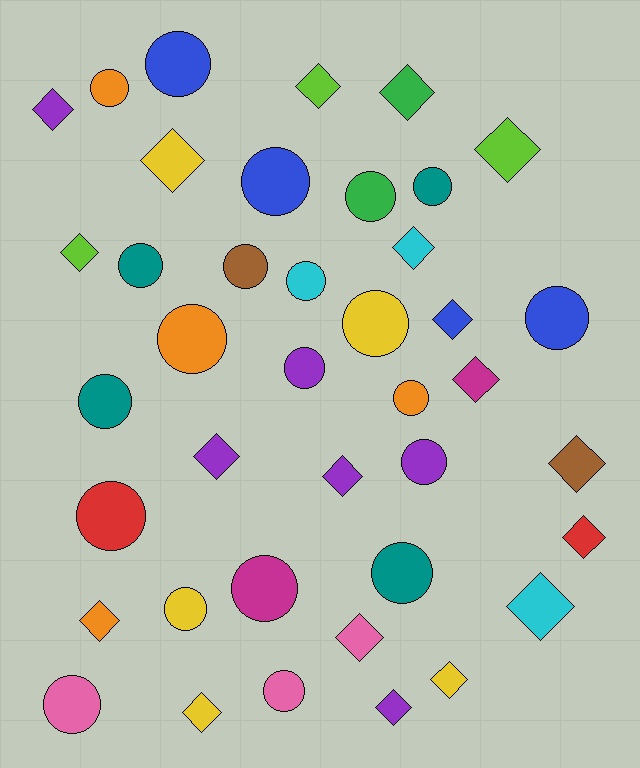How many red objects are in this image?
There are 2 red objects.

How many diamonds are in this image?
There are 19 diamonds.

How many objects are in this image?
There are 40 objects.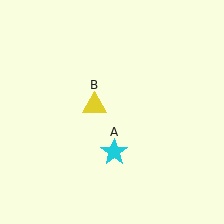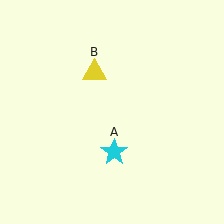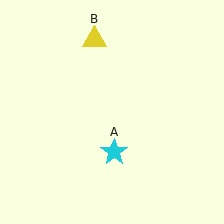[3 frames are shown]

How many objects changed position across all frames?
1 object changed position: yellow triangle (object B).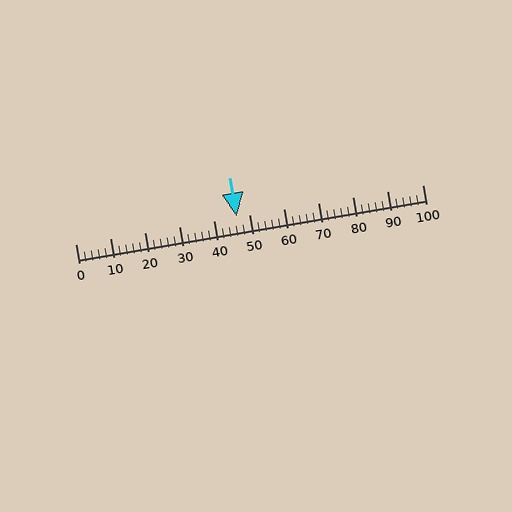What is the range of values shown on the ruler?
The ruler shows values from 0 to 100.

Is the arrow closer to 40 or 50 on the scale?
The arrow is closer to 50.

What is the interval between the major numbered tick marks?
The major tick marks are spaced 10 units apart.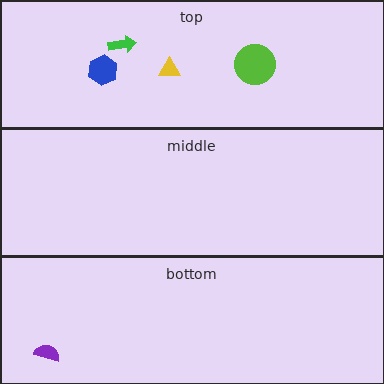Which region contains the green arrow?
The top region.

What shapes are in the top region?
The green arrow, the yellow triangle, the lime circle, the blue hexagon.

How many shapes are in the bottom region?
1.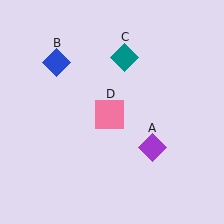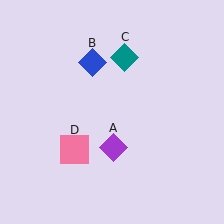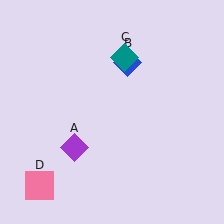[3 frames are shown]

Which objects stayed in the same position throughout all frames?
Teal diamond (object C) remained stationary.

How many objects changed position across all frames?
3 objects changed position: purple diamond (object A), blue diamond (object B), pink square (object D).